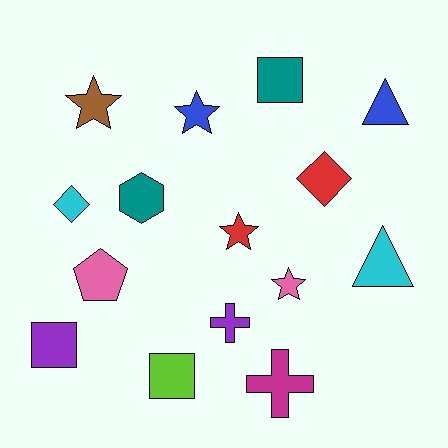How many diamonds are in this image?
There are 2 diamonds.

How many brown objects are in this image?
There is 1 brown object.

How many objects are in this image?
There are 15 objects.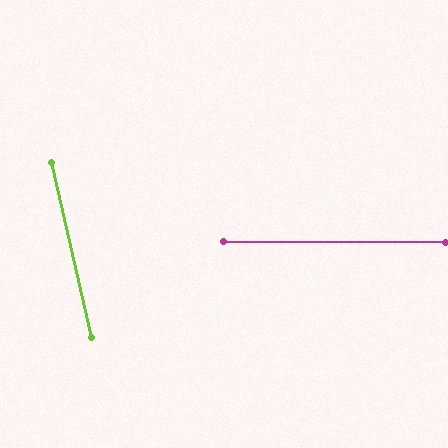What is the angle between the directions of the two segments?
Approximately 77 degrees.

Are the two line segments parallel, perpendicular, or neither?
Neither parallel nor perpendicular — they differ by about 77°.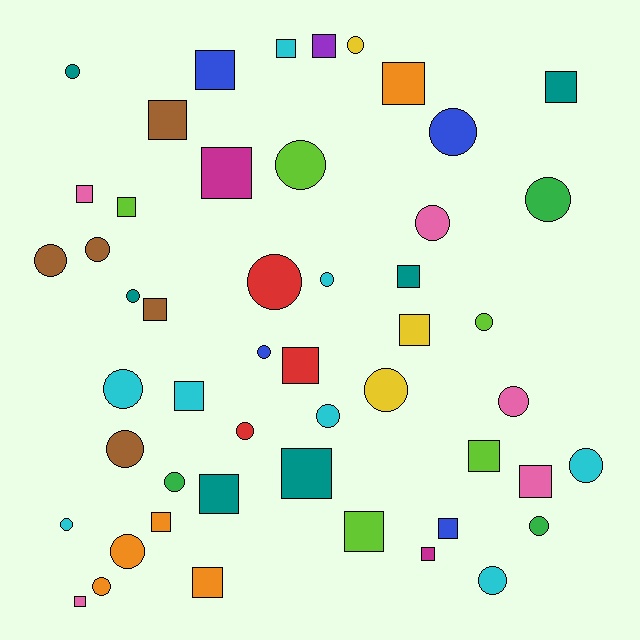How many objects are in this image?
There are 50 objects.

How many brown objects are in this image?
There are 5 brown objects.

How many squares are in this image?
There are 24 squares.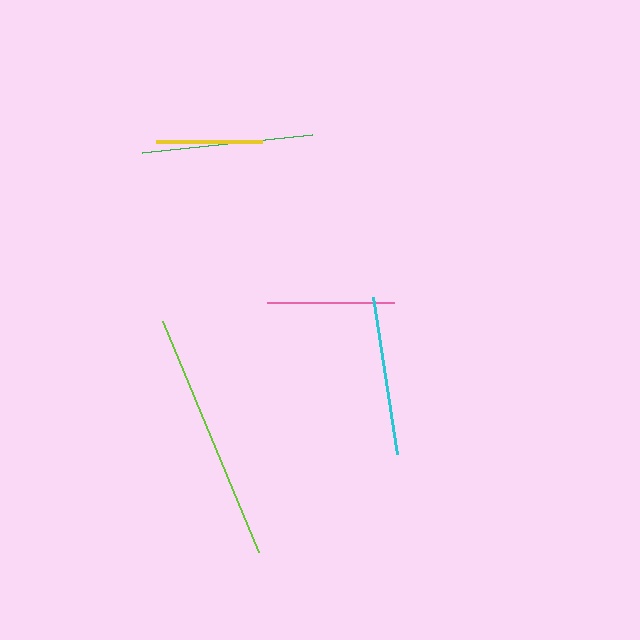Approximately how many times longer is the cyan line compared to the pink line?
The cyan line is approximately 1.3 times the length of the pink line.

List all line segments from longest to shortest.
From longest to shortest: lime, green, cyan, pink, yellow.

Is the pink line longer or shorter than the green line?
The green line is longer than the pink line.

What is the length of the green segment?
The green segment is approximately 171 pixels long.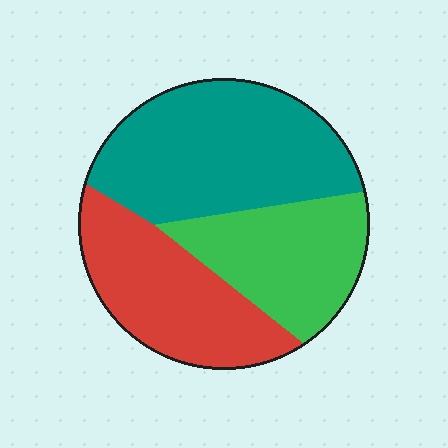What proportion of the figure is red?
Red takes up about one third (1/3) of the figure.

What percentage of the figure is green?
Green covers about 25% of the figure.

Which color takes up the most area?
Teal, at roughly 40%.